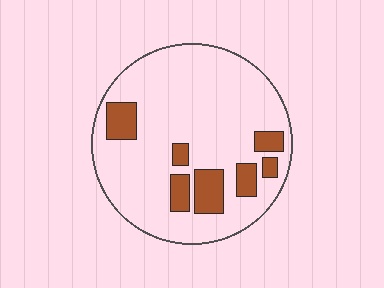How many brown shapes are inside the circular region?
7.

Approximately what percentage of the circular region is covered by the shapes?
Approximately 15%.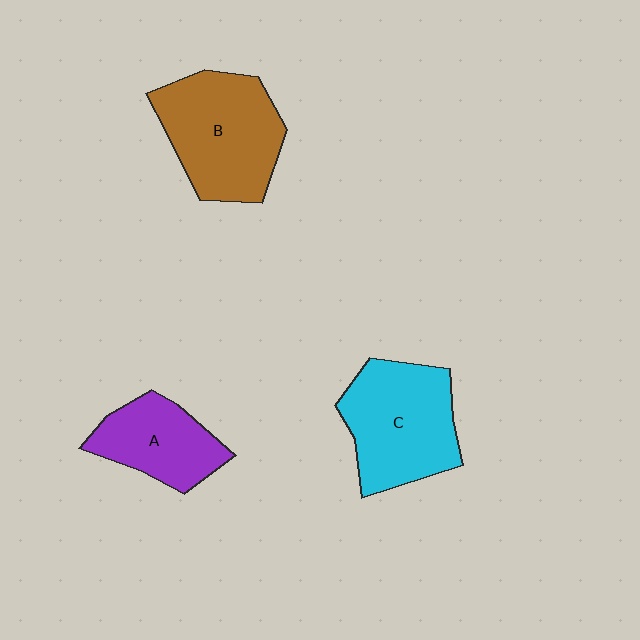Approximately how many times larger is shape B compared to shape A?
Approximately 1.5 times.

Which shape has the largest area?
Shape B (brown).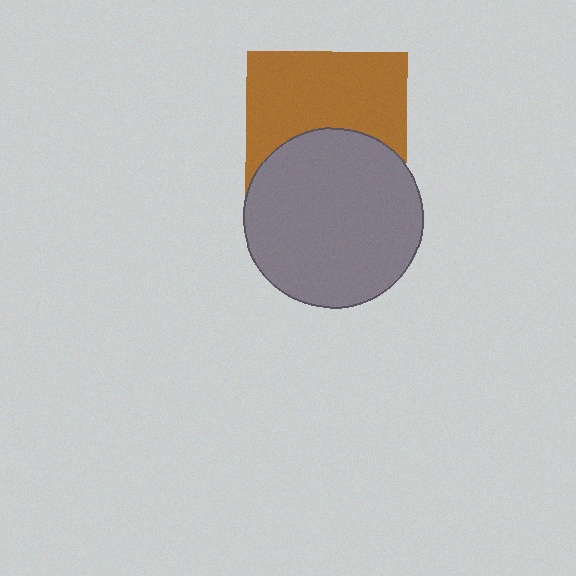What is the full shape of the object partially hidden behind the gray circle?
The partially hidden object is a brown square.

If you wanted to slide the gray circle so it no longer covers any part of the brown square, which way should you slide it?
Slide it down — that is the most direct way to separate the two shapes.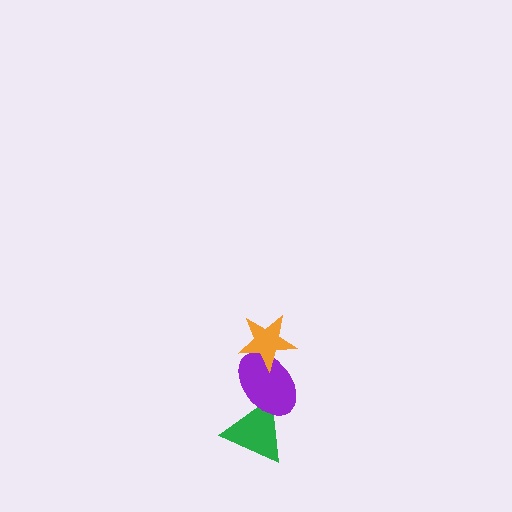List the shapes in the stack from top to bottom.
From top to bottom: the orange star, the purple ellipse, the green triangle.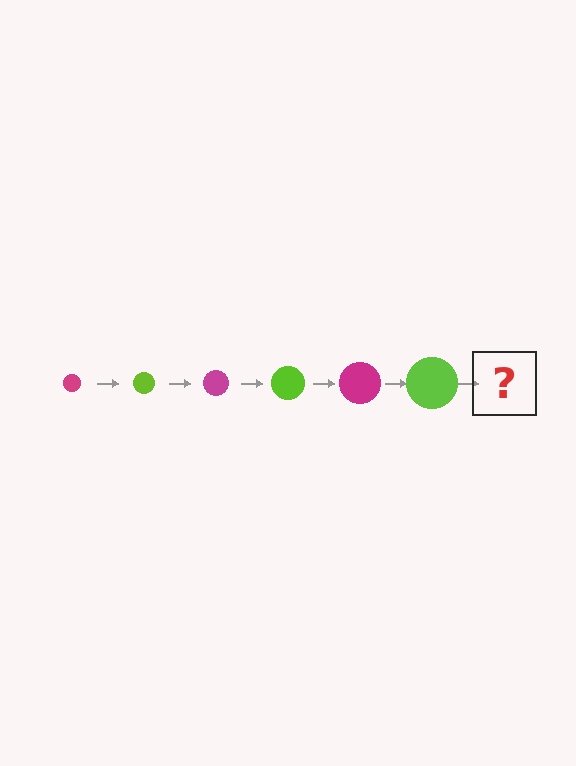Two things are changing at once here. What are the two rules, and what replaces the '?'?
The two rules are that the circle grows larger each step and the color cycles through magenta and lime. The '?' should be a magenta circle, larger than the previous one.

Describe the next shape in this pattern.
It should be a magenta circle, larger than the previous one.